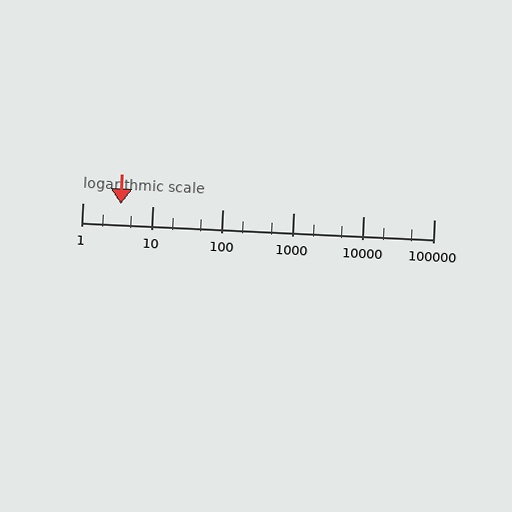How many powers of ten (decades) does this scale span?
The scale spans 5 decades, from 1 to 100000.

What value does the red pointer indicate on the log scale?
The pointer indicates approximately 3.5.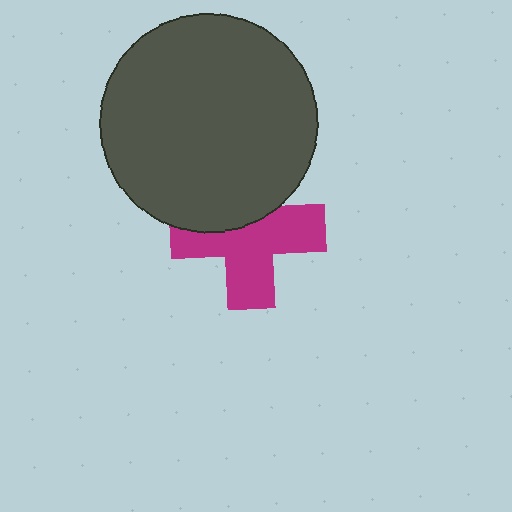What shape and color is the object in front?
The object in front is a dark gray circle.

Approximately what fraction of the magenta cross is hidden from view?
Roughly 36% of the magenta cross is hidden behind the dark gray circle.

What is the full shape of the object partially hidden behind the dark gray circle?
The partially hidden object is a magenta cross.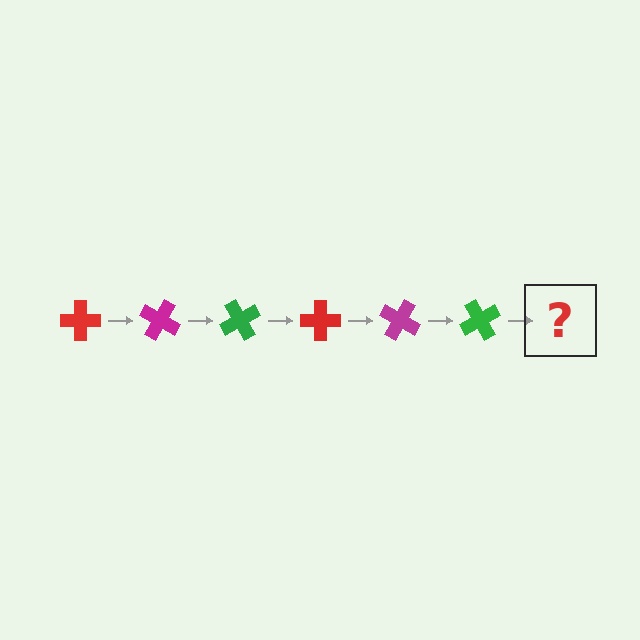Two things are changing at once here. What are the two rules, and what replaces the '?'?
The two rules are that it rotates 30 degrees each step and the color cycles through red, magenta, and green. The '?' should be a red cross, rotated 180 degrees from the start.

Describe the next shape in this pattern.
It should be a red cross, rotated 180 degrees from the start.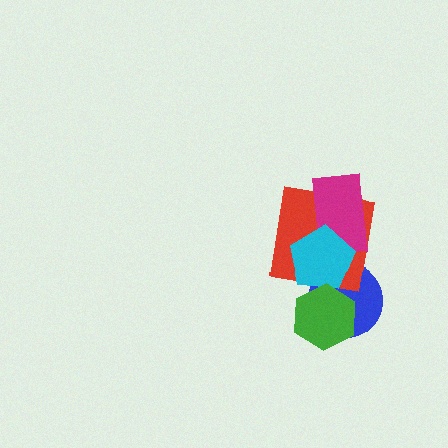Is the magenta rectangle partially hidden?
Yes, it is partially covered by another shape.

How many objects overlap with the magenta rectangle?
2 objects overlap with the magenta rectangle.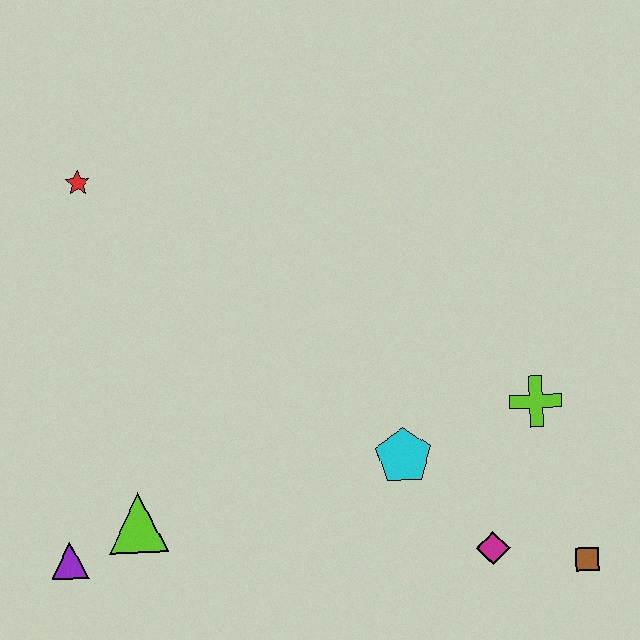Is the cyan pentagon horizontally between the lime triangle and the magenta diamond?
Yes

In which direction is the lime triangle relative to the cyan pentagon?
The lime triangle is to the left of the cyan pentagon.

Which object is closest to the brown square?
The magenta diamond is closest to the brown square.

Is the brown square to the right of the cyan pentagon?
Yes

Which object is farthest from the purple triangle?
The brown square is farthest from the purple triangle.